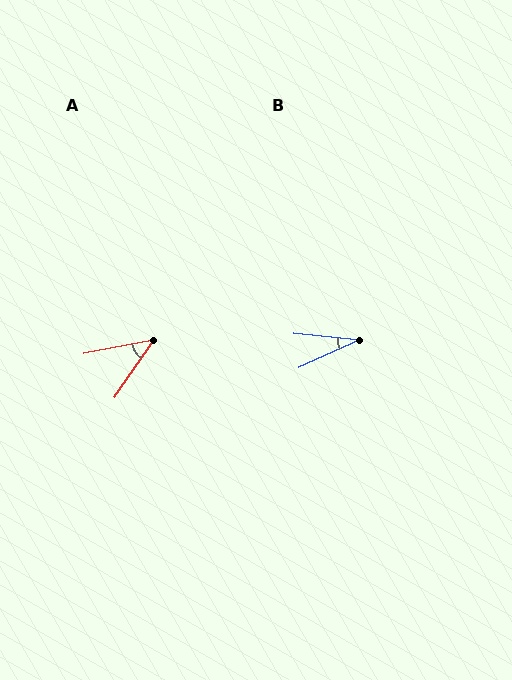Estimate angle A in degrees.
Approximately 45 degrees.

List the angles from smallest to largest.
B (30°), A (45°).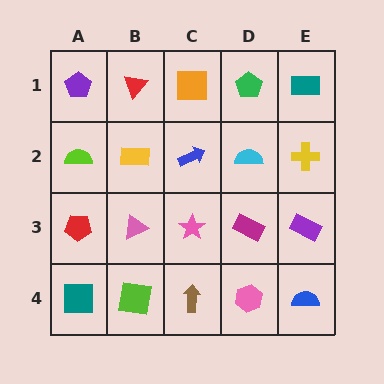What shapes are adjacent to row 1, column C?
A blue arrow (row 2, column C), a red triangle (row 1, column B), a green pentagon (row 1, column D).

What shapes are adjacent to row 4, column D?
A magenta rectangle (row 3, column D), a brown arrow (row 4, column C), a blue semicircle (row 4, column E).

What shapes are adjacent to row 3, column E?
A yellow cross (row 2, column E), a blue semicircle (row 4, column E), a magenta rectangle (row 3, column D).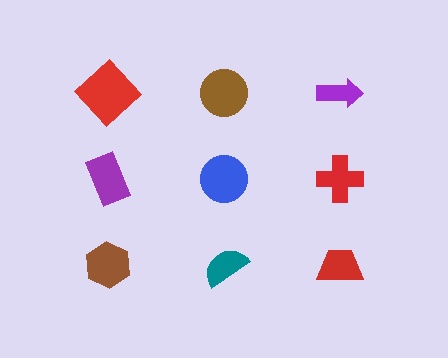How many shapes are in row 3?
3 shapes.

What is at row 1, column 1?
A red diamond.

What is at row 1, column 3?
A purple arrow.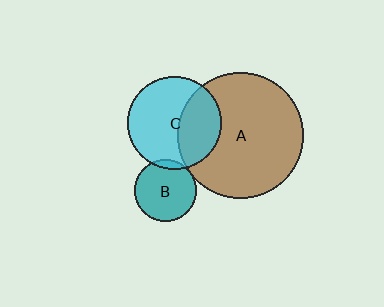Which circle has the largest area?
Circle A (brown).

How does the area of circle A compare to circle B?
Approximately 4.2 times.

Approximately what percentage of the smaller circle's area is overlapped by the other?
Approximately 35%.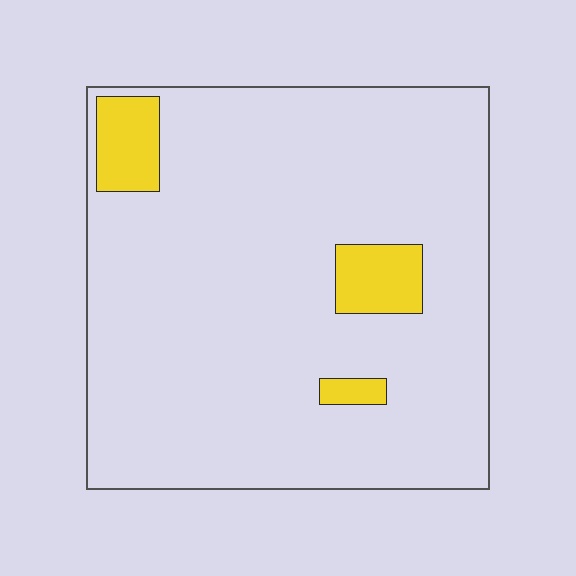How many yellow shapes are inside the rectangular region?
3.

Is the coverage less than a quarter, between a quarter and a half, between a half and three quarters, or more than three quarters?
Less than a quarter.